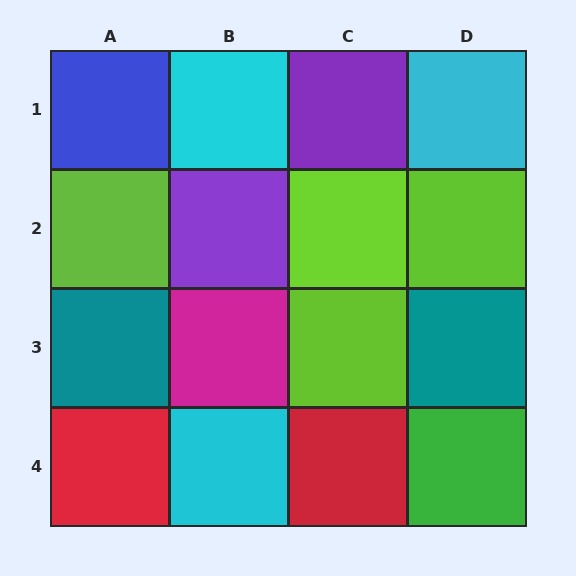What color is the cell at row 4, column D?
Green.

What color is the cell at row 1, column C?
Purple.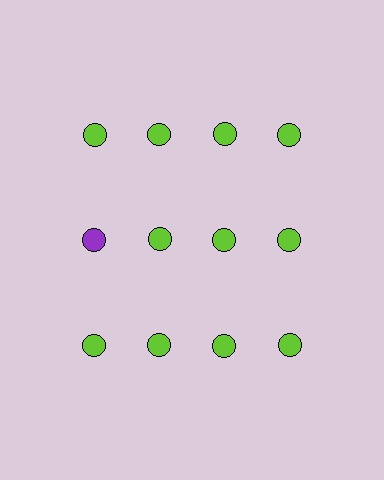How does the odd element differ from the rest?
It has a different color: purple instead of lime.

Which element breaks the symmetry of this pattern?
The purple circle in the second row, leftmost column breaks the symmetry. All other shapes are lime circles.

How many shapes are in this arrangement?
There are 12 shapes arranged in a grid pattern.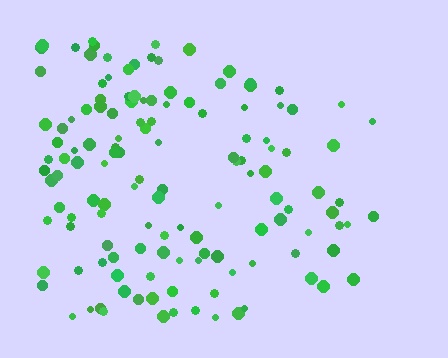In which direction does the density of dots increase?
From right to left, with the left side densest.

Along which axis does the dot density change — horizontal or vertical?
Horizontal.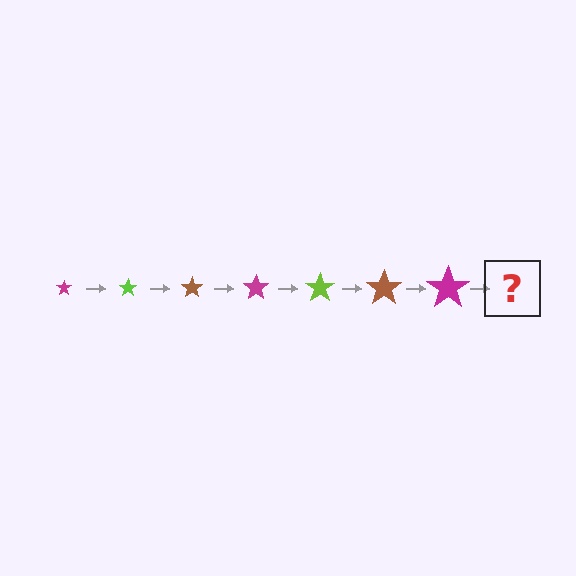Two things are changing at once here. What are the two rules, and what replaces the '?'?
The two rules are that the star grows larger each step and the color cycles through magenta, lime, and brown. The '?' should be a lime star, larger than the previous one.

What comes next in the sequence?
The next element should be a lime star, larger than the previous one.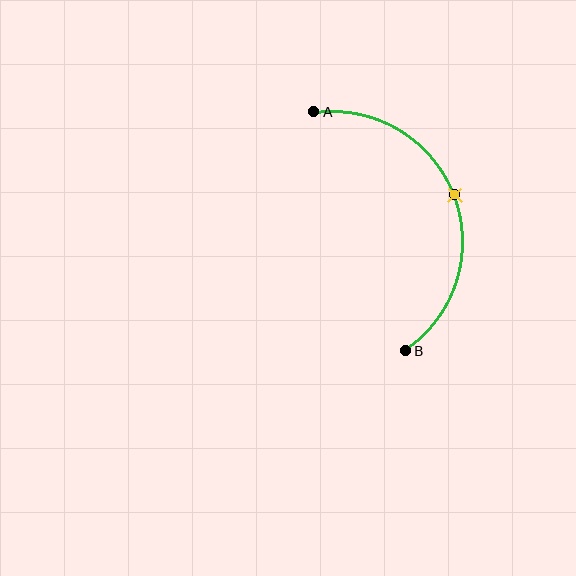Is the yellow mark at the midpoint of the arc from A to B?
Yes. The yellow mark lies on the arc at equal arc-length from both A and B — it is the arc midpoint.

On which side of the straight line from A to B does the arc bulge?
The arc bulges to the right of the straight line connecting A and B.